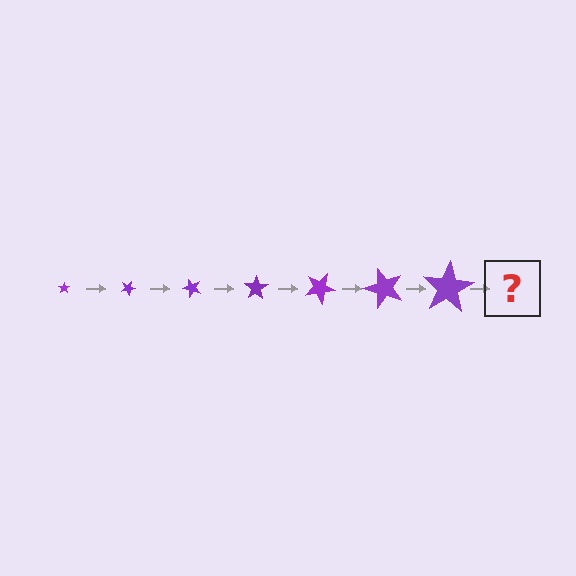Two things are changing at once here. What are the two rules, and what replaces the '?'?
The two rules are that the star grows larger each step and it rotates 25 degrees each step. The '?' should be a star, larger than the previous one and rotated 175 degrees from the start.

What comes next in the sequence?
The next element should be a star, larger than the previous one and rotated 175 degrees from the start.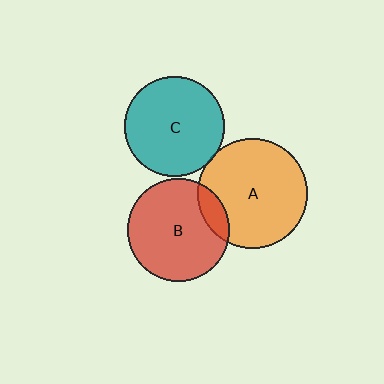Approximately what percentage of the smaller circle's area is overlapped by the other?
Approximately 5%.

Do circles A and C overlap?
Yes.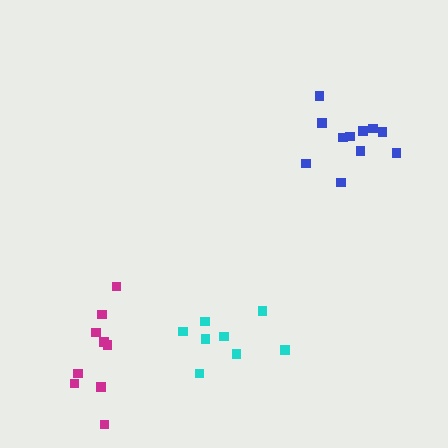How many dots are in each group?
Group 1: 9 dots, Group 2: 11 dots, Group 3: 8 dots (28 total).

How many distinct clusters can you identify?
There are 3 distinct clusters.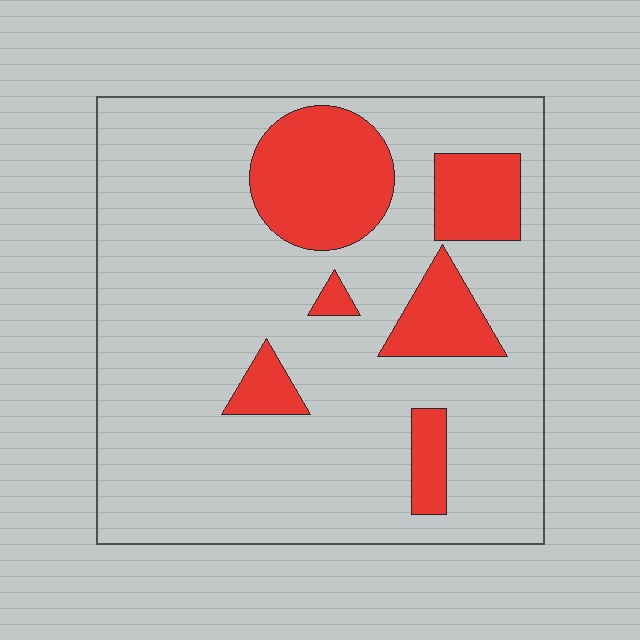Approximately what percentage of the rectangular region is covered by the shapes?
Approximately 20%.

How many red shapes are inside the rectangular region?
6.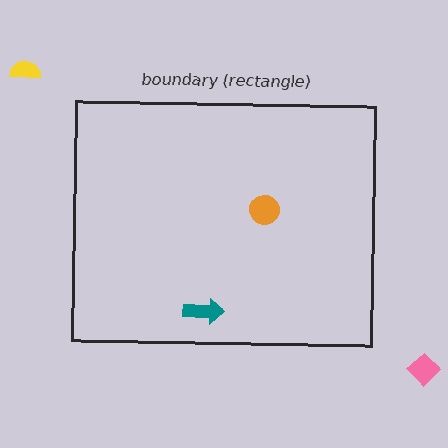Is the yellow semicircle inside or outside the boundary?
Outside.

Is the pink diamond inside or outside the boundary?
Outside.